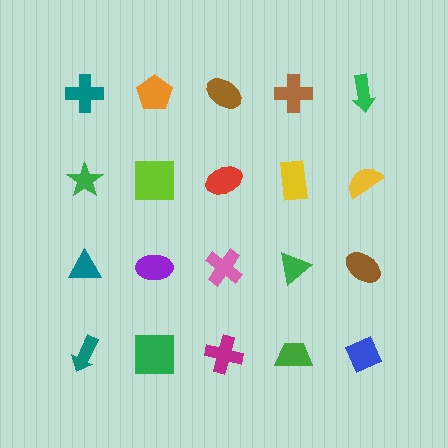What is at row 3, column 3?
A pink cross.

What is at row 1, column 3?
A brown ellipse.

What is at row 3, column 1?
A teal triangle.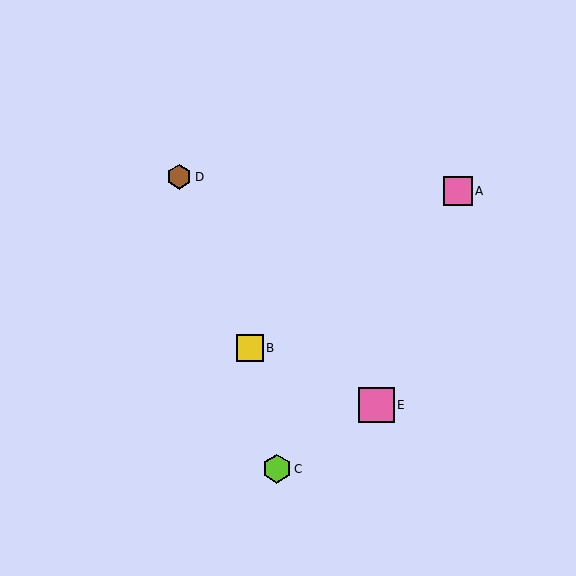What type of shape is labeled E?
Shape E is a pink square.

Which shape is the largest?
The pink square (labeled E) is the largest.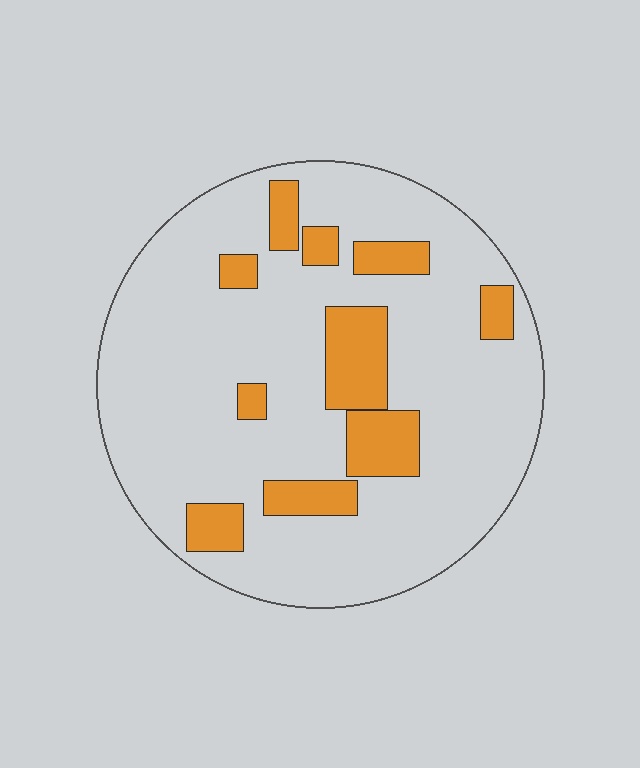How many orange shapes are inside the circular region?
10.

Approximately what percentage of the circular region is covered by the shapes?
Approximately 20%.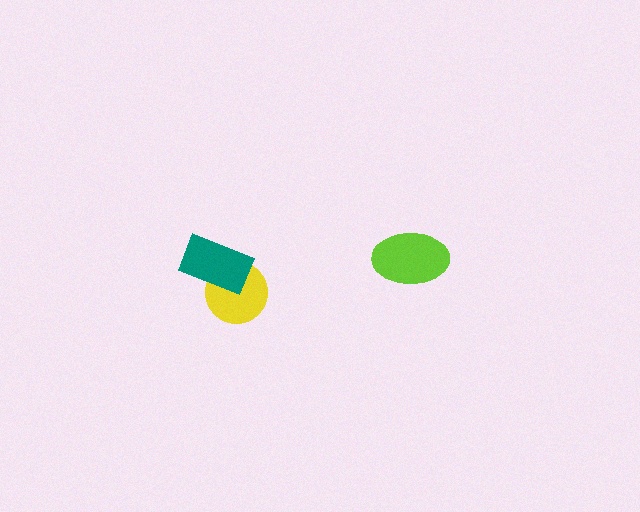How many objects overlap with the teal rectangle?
1 object overlaps with the teal rectangle.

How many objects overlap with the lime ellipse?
0 objects overlap with the lime ellipse.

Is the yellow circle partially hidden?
Yes, it is partially covered by another shape.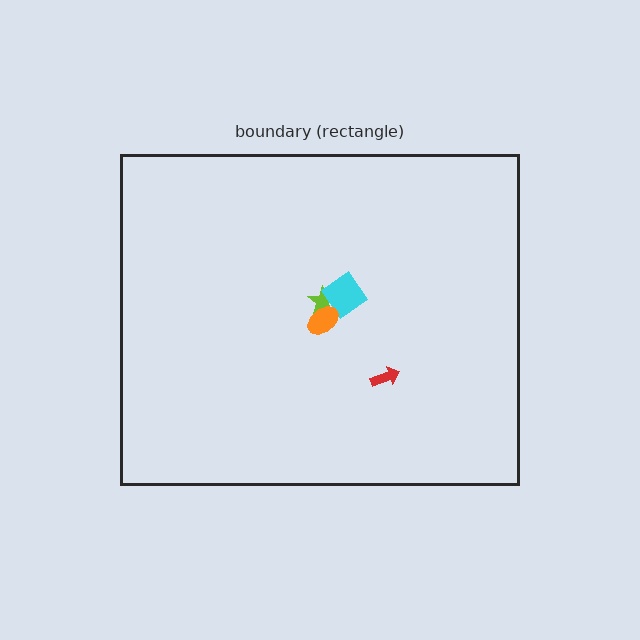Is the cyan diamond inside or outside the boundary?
Inside.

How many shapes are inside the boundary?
4 inside, 0 outside.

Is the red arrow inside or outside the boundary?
Inside.